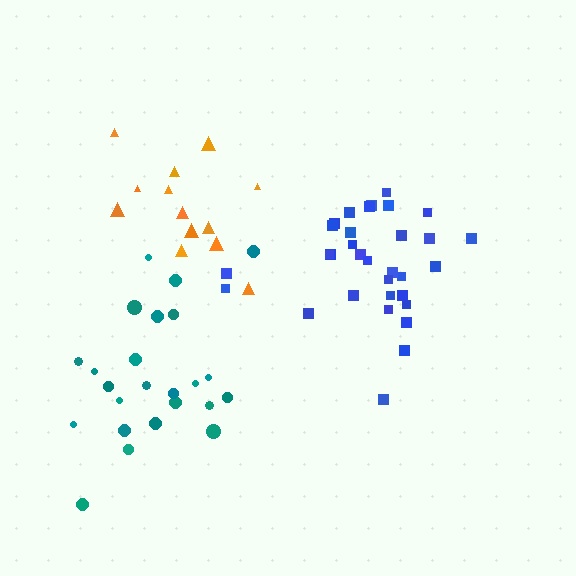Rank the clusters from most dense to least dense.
blue, teal, orange.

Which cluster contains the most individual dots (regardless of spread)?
Blue (32).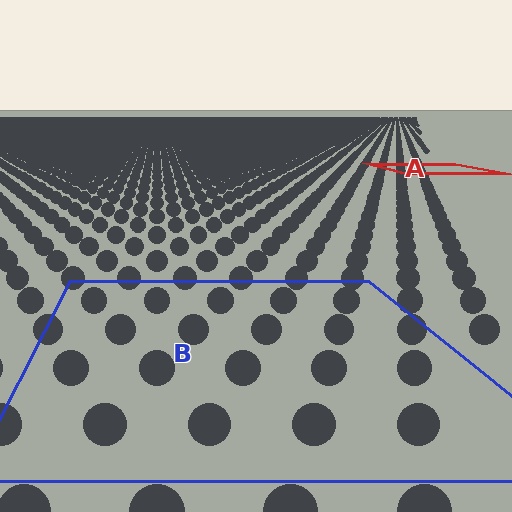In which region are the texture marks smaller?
The texture marks are smaller in region A, because it is farther away.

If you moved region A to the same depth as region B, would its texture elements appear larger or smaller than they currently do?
They would appear larger. At a closer depth, the same texture elements are projected at a bigger on-screen size.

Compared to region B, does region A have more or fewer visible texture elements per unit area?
Region A has more texture elements per unit area — they are packed more densely because it is farther away.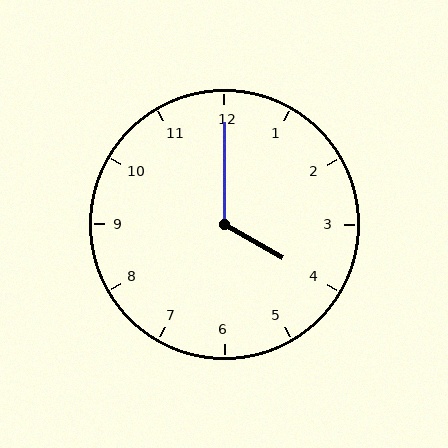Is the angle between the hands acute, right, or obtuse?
It is obtuse.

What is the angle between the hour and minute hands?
Approximately 120 degrees.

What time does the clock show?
4:00.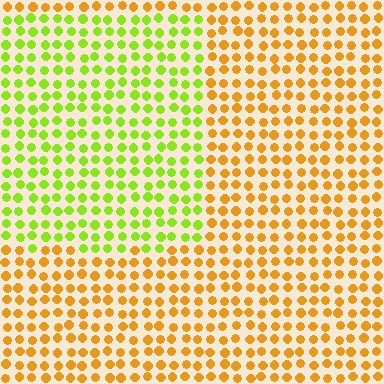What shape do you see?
I see a rectangle.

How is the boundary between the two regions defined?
The boundary is defined purely by a slight shift in hue (about 50 degrees). Spacing, size, and orientation are identical on both sides.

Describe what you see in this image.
The image is filled with small orange elements in a uniform arrangement. A rectangle-shaped region is visible where the elements are tinted to a slightly different hue, forming a subtle color boundary.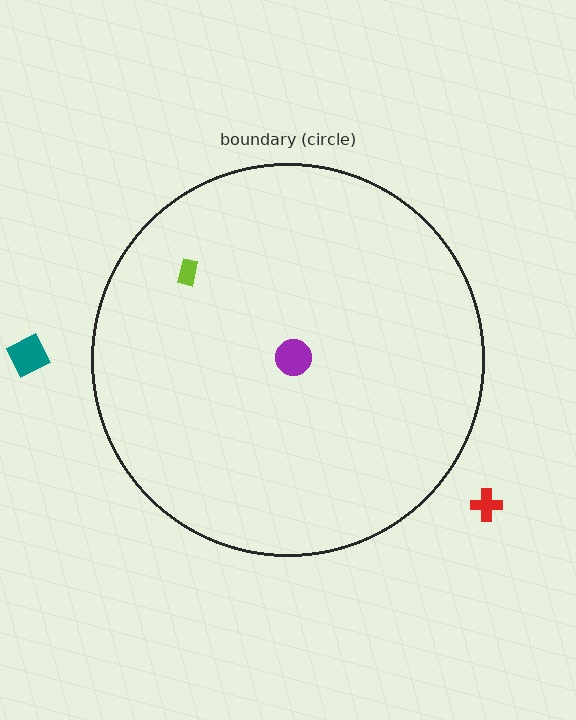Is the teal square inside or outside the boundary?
Outside.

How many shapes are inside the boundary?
2 inside, 2 outside.